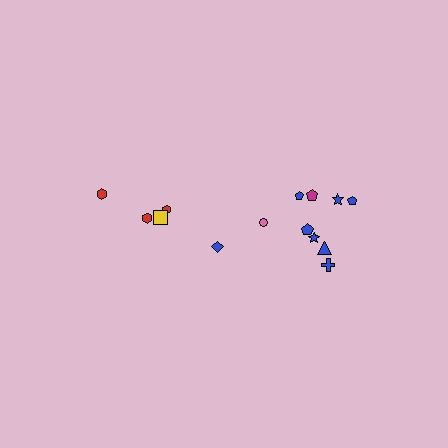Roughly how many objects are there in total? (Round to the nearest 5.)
Roughly 15 objects in total.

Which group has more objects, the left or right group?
The right group.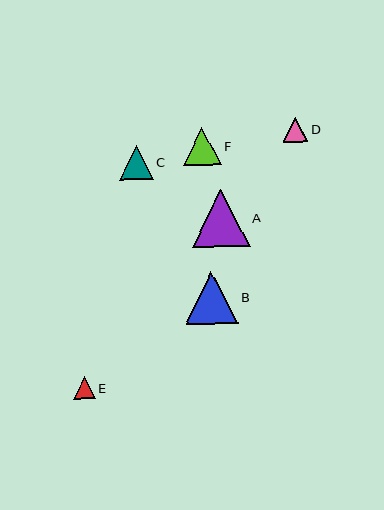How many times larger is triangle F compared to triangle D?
Triangle F is approximately 1.5 times the size of triangle D.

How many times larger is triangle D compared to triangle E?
Triangle D is approximately 1.1 times the size of triangle E.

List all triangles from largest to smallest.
From largest to smallest: A, B, F, C, D, E.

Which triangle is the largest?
Triangle A is the largest with a size of approximately 57 pixels.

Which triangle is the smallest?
Triangle E is the smallest with a size of approximately 22 pixels.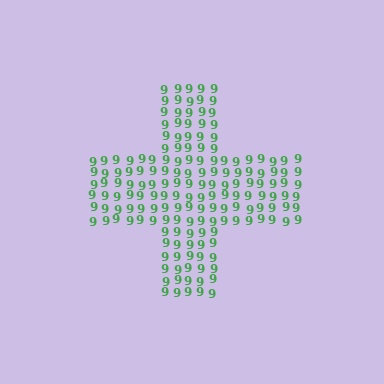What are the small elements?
The small elements are digit 9's.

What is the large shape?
The large shape is a cross.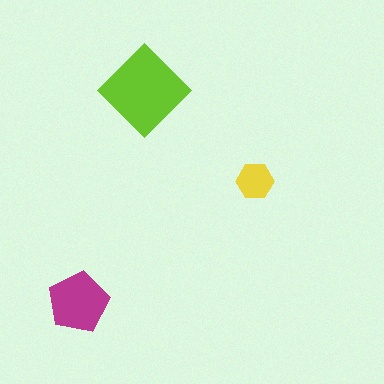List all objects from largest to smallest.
The lime diamond, the magenta pentagon, the yellow hexagon.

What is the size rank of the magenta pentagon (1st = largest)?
2nd.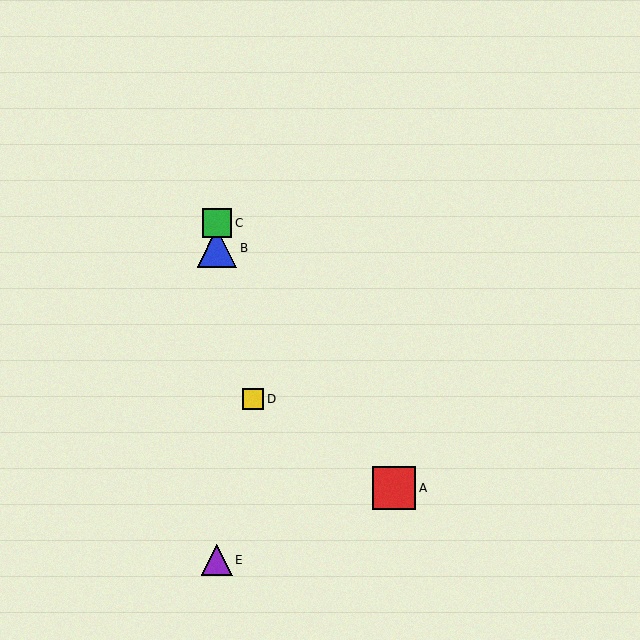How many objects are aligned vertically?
3 objects (B, C, E) are aligned vertically.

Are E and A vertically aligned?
No, E is at x≈217 and A is at x≈394.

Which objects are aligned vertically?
Objects B, C, E are aligned vertically.